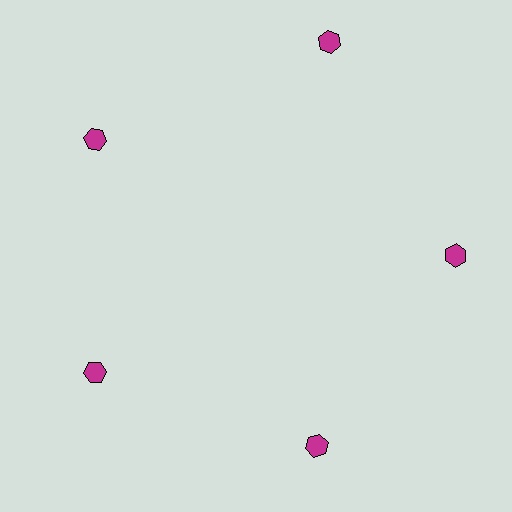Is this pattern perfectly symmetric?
No. The 5 magenta hexagons are arranged in a ring, but one element near the 1 o'clock position is pushed outward from the center, breaking the 5-fold rotational symmetry.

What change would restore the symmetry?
The symmetry would be restored by moving it inward, back onto the ring so that all 5 hexagons sit at equal angles and equal distance from the center.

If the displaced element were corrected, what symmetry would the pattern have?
It would have 5-fold rotational symmetry — the pattern would map onto itself every 72 degrees.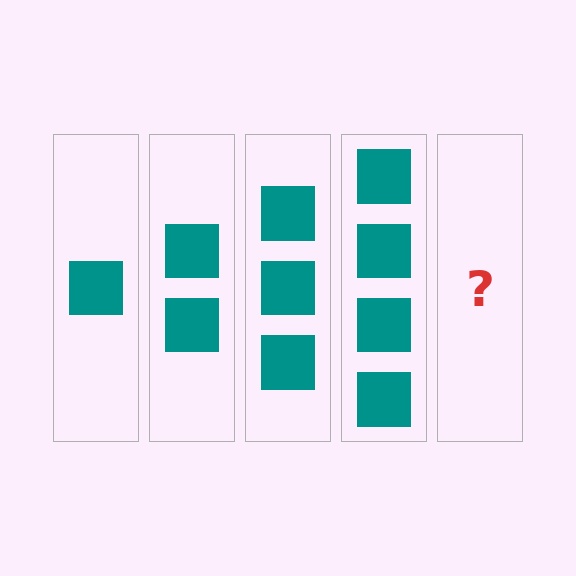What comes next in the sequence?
The next element should be 5 squares.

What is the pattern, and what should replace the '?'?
The pattern is that each step adds one more square. The '?' should be 5 squares.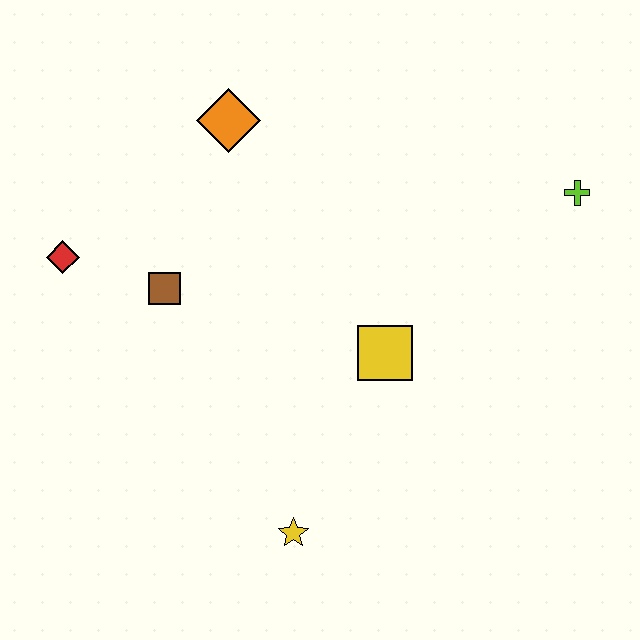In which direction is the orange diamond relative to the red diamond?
The orange diamond is to the right of the red diamond.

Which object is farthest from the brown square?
The lime cross is farthest from the brown square.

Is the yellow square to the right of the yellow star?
Yes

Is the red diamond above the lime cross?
No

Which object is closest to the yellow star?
The yellow square is closest to the yellow star.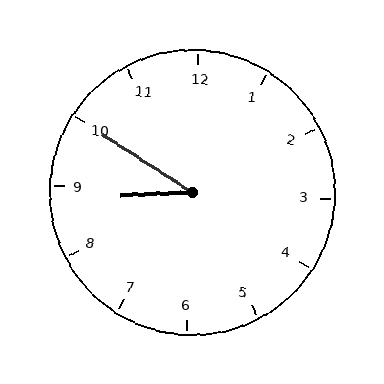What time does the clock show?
8:50.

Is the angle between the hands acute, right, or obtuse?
It is acute.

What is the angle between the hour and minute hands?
Approximately 35 degrees.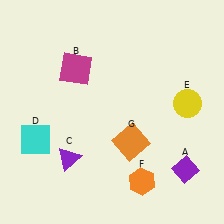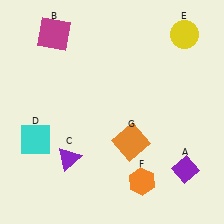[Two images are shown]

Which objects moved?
The objects that moved are: the magenta square (B), the yellow circle (E).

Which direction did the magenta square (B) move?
The magenta square (B) moved up.